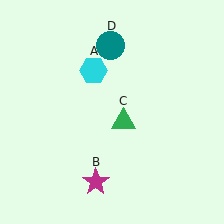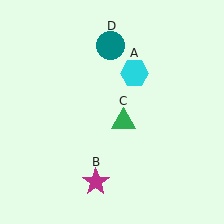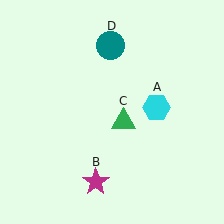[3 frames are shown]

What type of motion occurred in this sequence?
The cyan hexagon (object A) rotated clockwise around the center of the scene.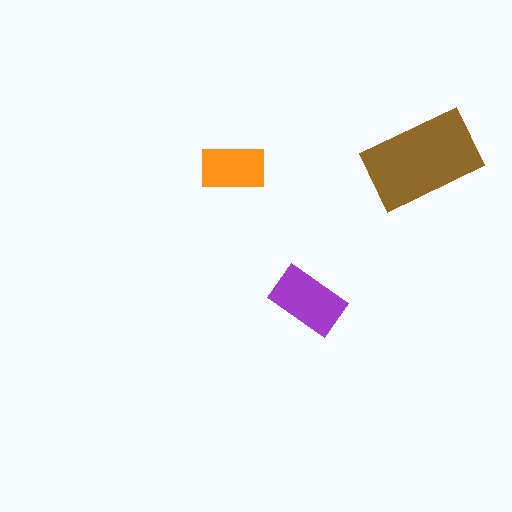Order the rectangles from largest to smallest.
the brown one, the purple one, the orange one.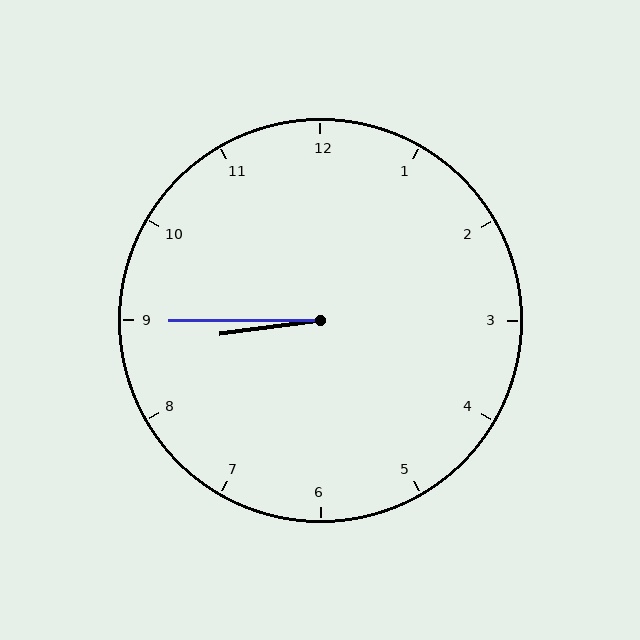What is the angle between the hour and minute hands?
Approximately 8 degrees.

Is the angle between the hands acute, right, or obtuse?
It is acute.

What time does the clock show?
8:45.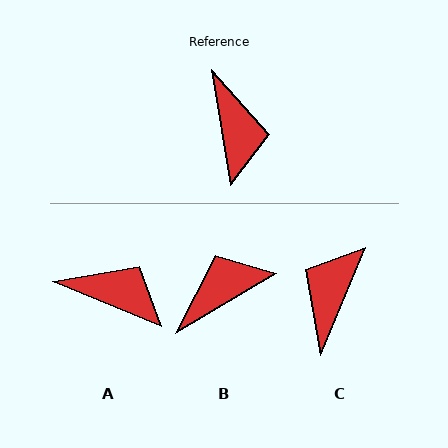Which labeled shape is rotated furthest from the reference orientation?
C, about 148 degrees away.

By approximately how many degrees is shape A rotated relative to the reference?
Approximately 58 degrees counter-clockwise.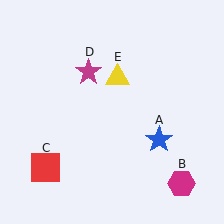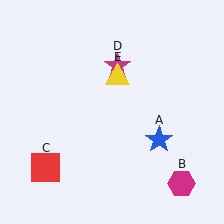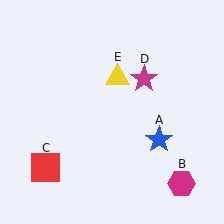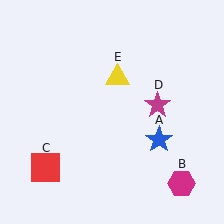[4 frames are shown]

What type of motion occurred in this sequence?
The magenta star (object D) rotated clockwise around the center of the scene.